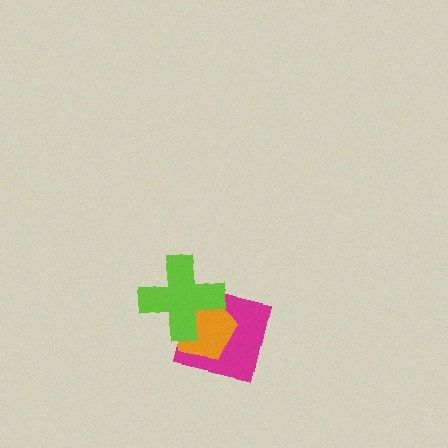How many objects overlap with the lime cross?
2 objects overlap with the lime cross.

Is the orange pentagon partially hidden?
Yes, it is partially covered by another shape.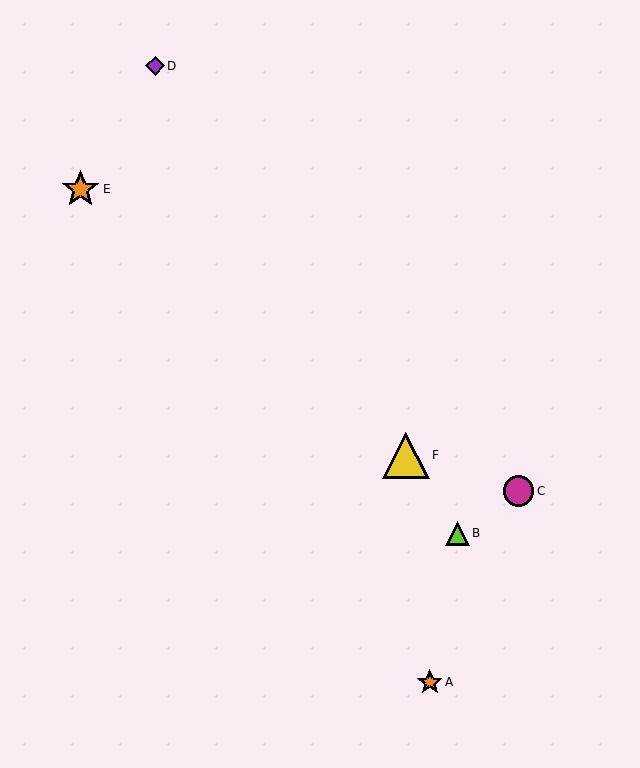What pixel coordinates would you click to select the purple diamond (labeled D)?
Click at (155, 66) to select the purple diamond D.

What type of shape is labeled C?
Shape C is a magenta circle.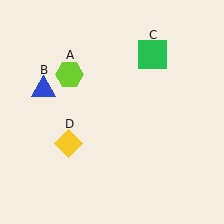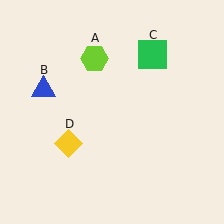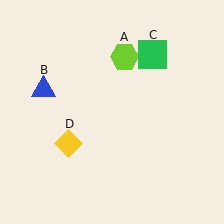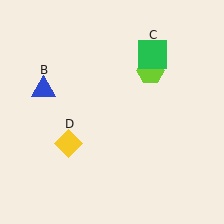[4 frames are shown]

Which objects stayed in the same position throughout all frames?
Blue triangle (object B) and green square (object C) and yellow diamond (object D) remained stationary.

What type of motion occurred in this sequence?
The lime hexagon (object A) rotated clockwise around the center of the scene.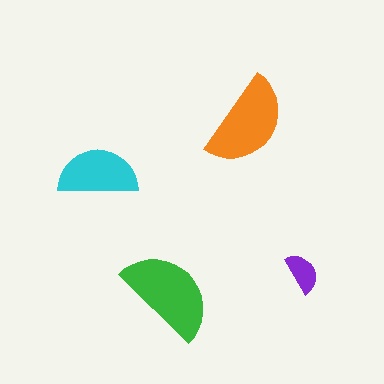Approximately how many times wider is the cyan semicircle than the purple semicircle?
About 2 times wider.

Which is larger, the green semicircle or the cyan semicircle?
The green one.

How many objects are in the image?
There are 4 objects in the image.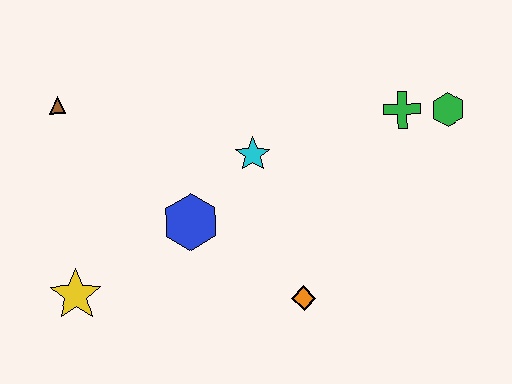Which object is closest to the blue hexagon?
The cyan star is closest to the blue hexagon.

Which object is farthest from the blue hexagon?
The green hexagon is farthest from the blue hexagon.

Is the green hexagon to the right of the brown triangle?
Yes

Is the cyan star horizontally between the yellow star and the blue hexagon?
No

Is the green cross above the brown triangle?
No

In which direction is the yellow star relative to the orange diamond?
The yellow star is to the left of the orange diamond.